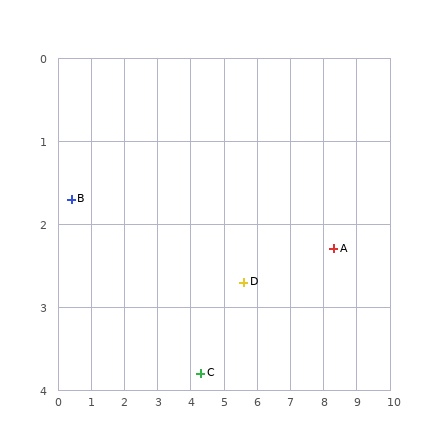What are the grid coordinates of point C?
Point C is at approximately (4.3, 3.8).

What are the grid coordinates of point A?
Point A is at approximately (8.3, 2.3).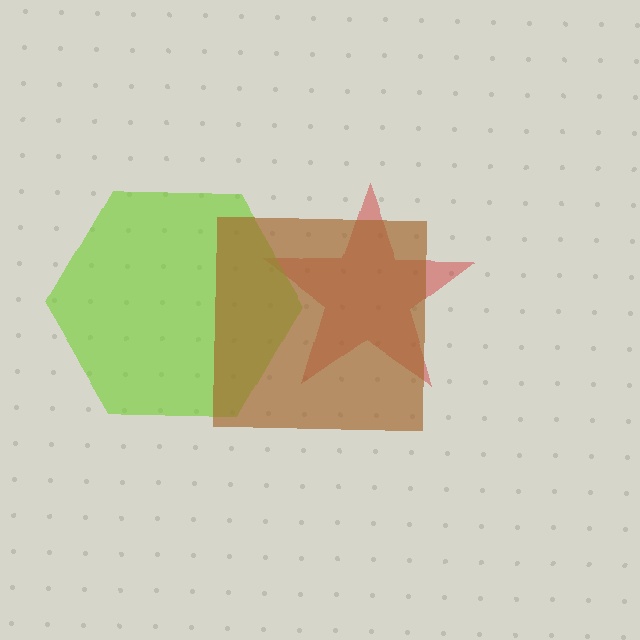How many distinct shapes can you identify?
There are 3 distinct shapes: a red star, a lime hexagon, a brown square.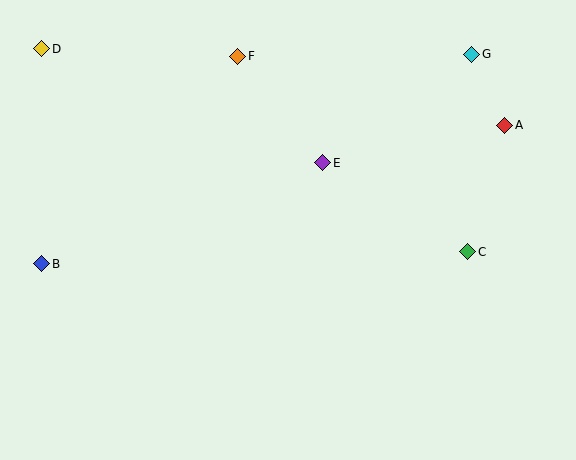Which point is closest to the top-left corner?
Point D is closest to the top-left corner.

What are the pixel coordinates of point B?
Point B is at (42, 264).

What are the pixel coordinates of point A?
Point A is at (505, 125).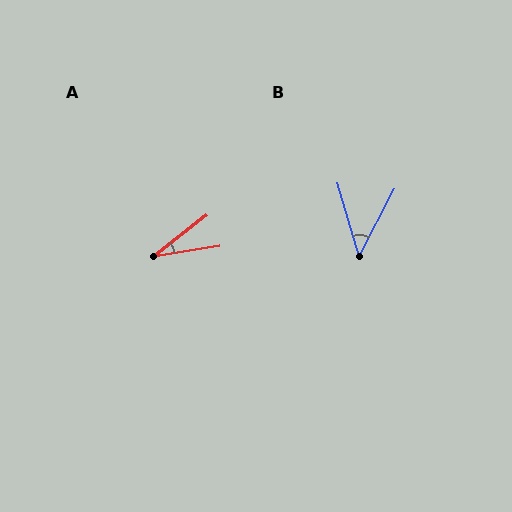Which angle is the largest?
B, at approximately 44 degrees.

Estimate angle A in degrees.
Approximately 28 degrees.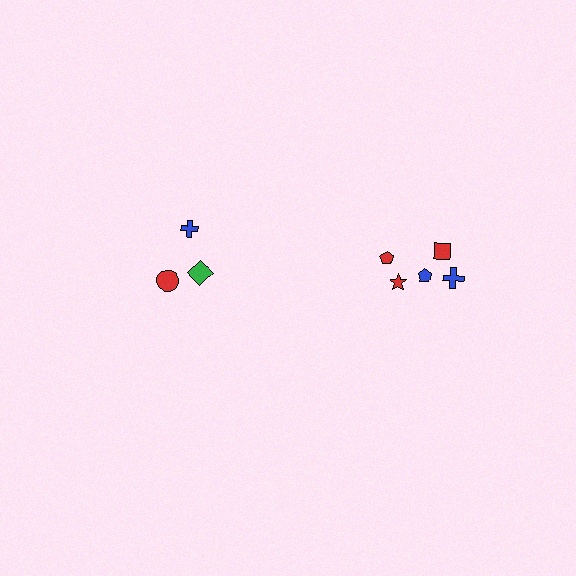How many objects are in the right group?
There are 5 objects.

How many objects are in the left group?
There are 3 objects.